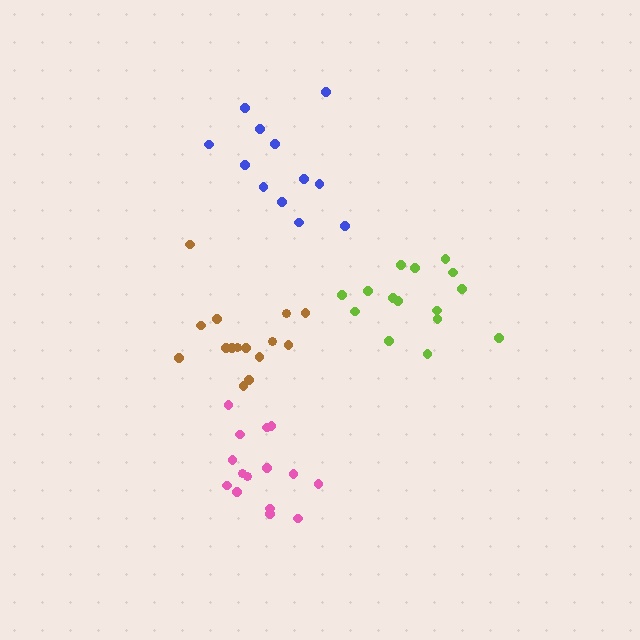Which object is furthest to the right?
The lime cluster is rightmost.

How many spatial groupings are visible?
There are 4 spatial groupings.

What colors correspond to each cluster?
The clusters are colored: pink, brown, lime, blue.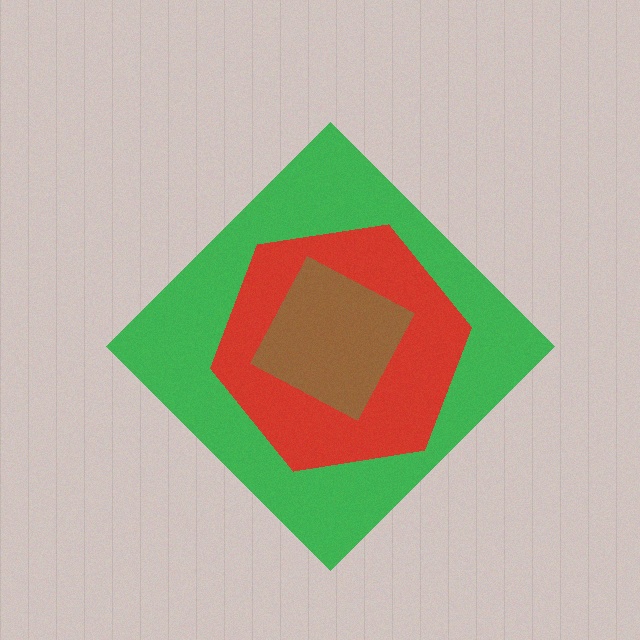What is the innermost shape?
The brown square.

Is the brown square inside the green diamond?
Yes.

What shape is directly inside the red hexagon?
The brown square.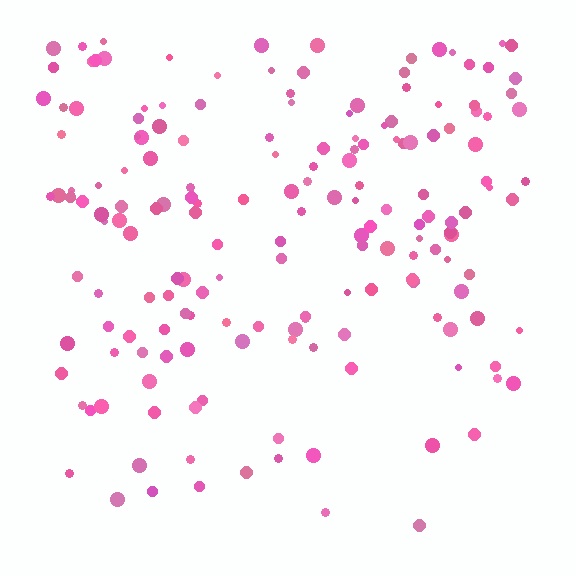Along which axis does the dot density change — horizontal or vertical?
Vertical.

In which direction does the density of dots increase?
From bottom to top, with the top side densest.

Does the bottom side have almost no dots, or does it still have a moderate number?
Still a moderate number, just noticeably fewer than the top.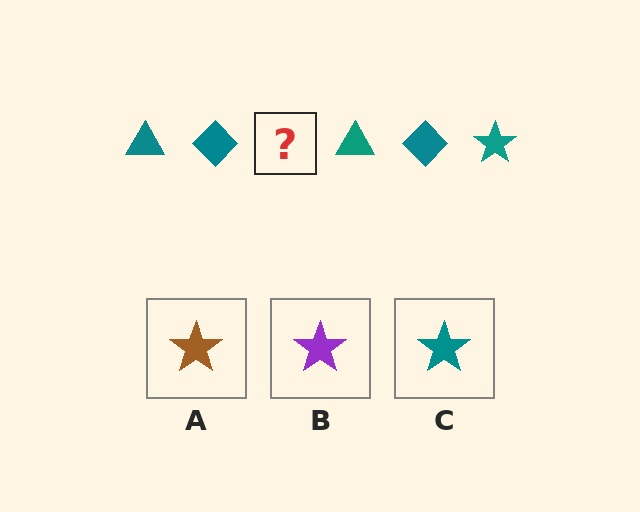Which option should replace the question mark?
Option C.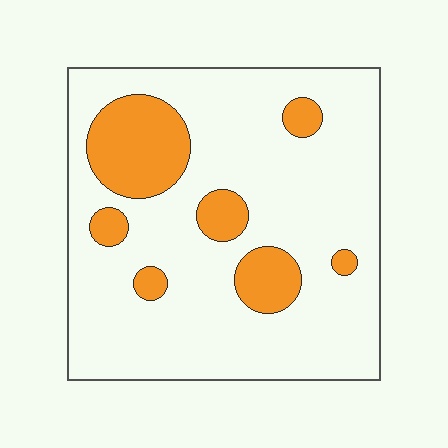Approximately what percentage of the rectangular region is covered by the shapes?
Approximately 20%.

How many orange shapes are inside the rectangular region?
7.